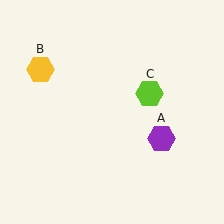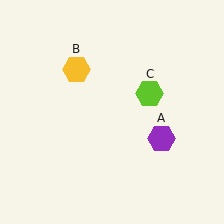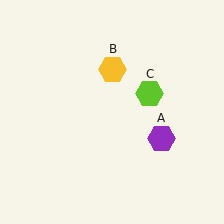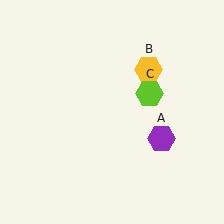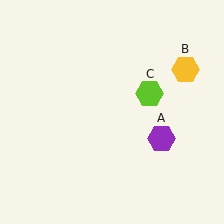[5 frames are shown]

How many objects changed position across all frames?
1 object changed position: yellow hexagon (object B).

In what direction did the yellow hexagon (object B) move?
The yellow hexagon (object B) moved right.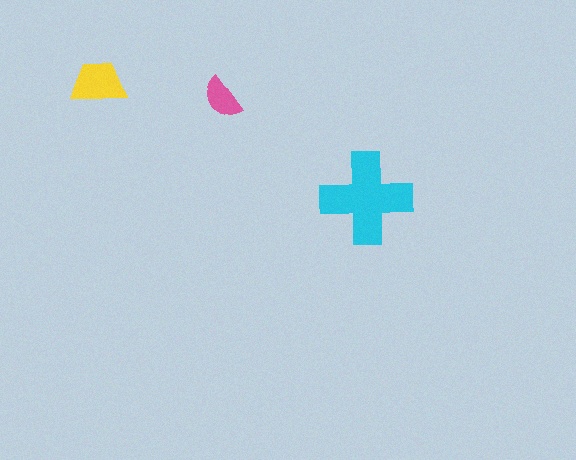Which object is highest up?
The yellow trapezoid is topmost.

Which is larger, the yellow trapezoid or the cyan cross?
The cyan cross.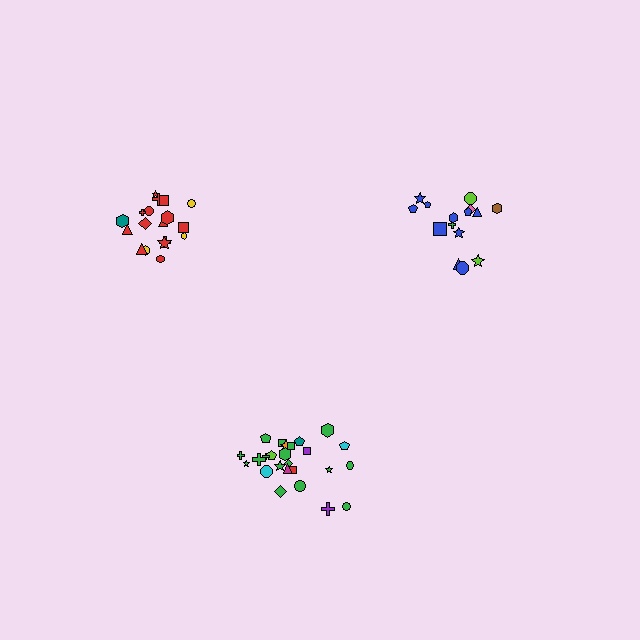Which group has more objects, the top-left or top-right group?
The top-left group.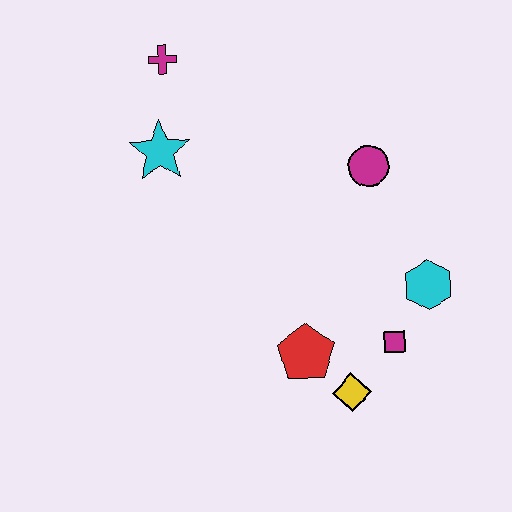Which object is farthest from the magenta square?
The magenta cross is farthest from the magenta square.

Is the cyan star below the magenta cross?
Yes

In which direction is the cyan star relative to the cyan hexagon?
The cyan star is to the left of the cyan hexagon.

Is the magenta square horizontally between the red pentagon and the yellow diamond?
No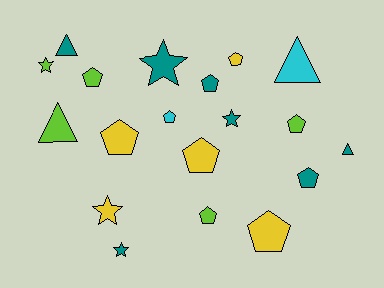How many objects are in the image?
There are 19 objects.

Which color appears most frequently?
Teal, with 7 objects.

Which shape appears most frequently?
Pentagon, with 10 objects.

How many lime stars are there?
There is 1 lime star.